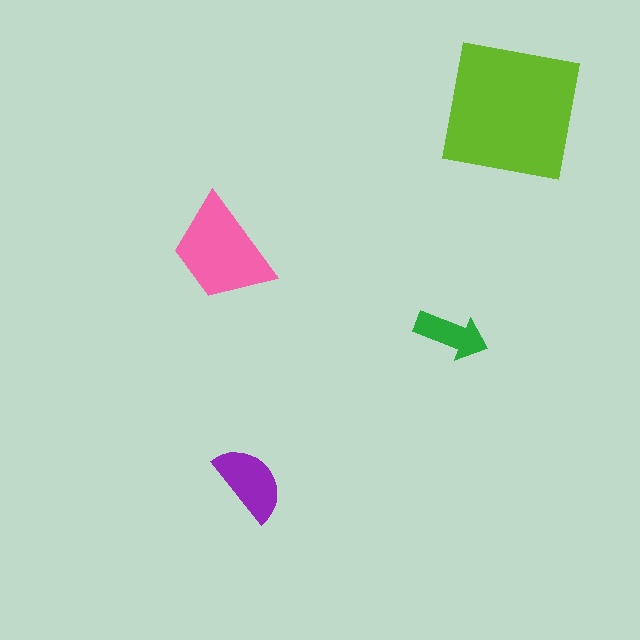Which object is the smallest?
The green arrow.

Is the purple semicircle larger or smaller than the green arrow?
Larger.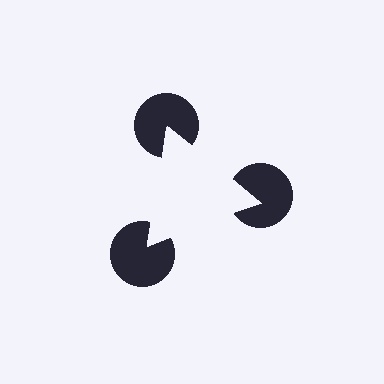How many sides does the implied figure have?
3 sides.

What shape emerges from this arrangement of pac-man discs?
An illusory triangle — its edges are inferred from the aligned wedge cuts in the pac-man discs, not physically drawn.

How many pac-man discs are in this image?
There are 3 — one at each vertex of the illusory triangle.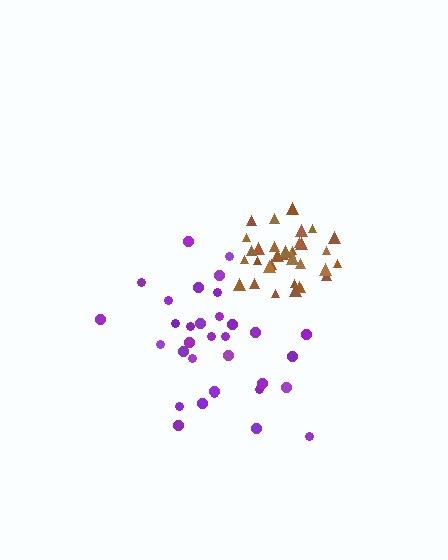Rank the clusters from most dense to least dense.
brown, purple.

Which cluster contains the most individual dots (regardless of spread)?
Brown (34).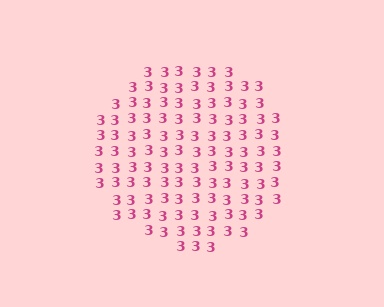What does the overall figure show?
The overall figure shows a circle.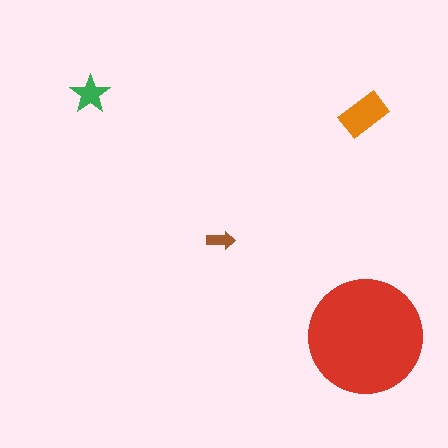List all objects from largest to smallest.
The red circle, the orange rectangle, the green star, the brown arrow.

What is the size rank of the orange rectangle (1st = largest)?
2nd.